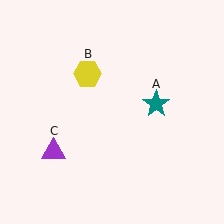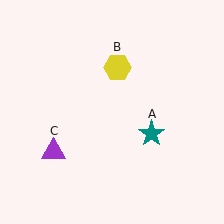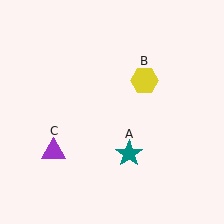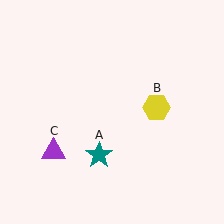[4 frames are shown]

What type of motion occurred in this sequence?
The teal star (object A), yellow hexagon (object B) rotated clockwise around the center of the scene.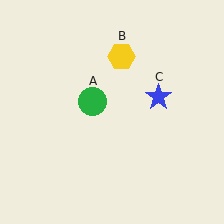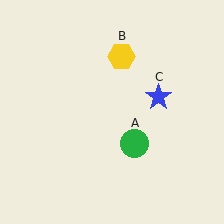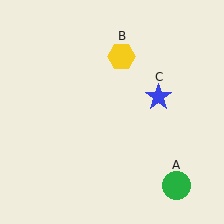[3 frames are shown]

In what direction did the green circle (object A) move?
The green circle (object A) moved down and to the right.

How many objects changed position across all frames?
1 object changed position: green circle (object A).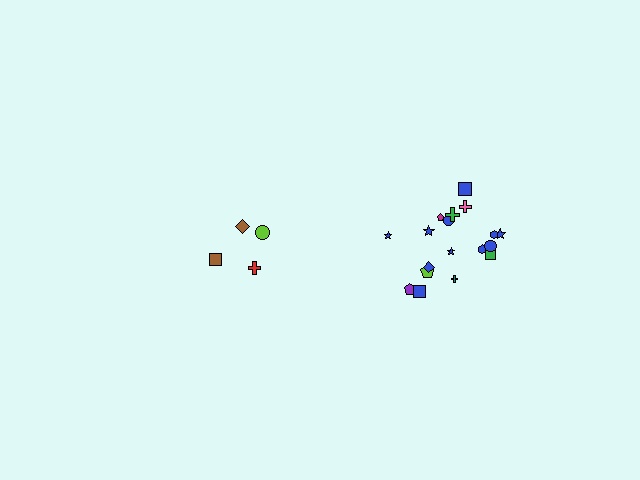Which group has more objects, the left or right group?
The right group.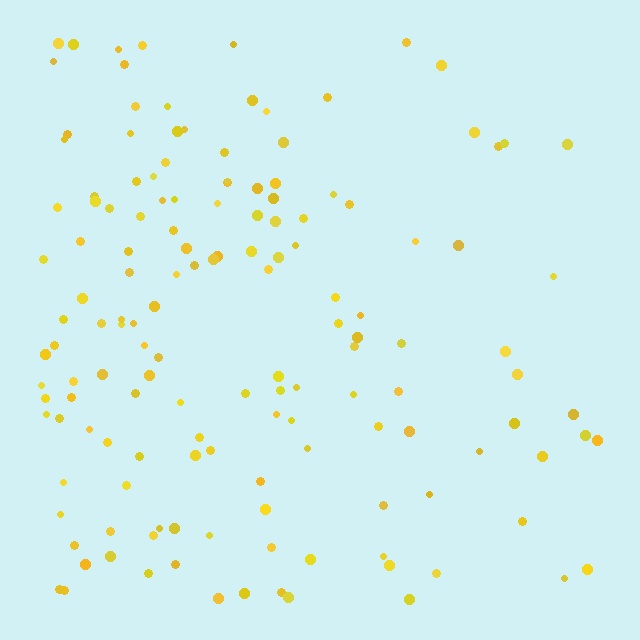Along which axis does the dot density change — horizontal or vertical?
Horizontal.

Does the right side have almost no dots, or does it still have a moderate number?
Still a moderate number, just noticeably fewer than the left.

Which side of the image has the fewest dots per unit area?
The right.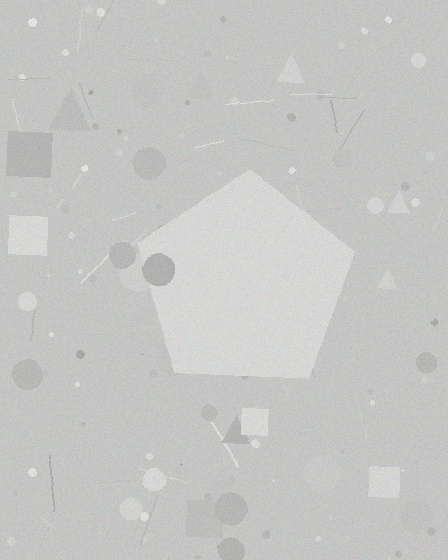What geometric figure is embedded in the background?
A pentagon is embedded in the background.